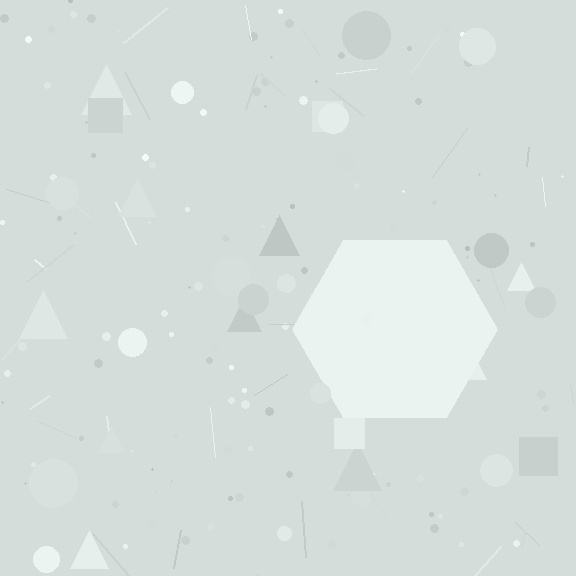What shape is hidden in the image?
A hexagon is hidden in the image.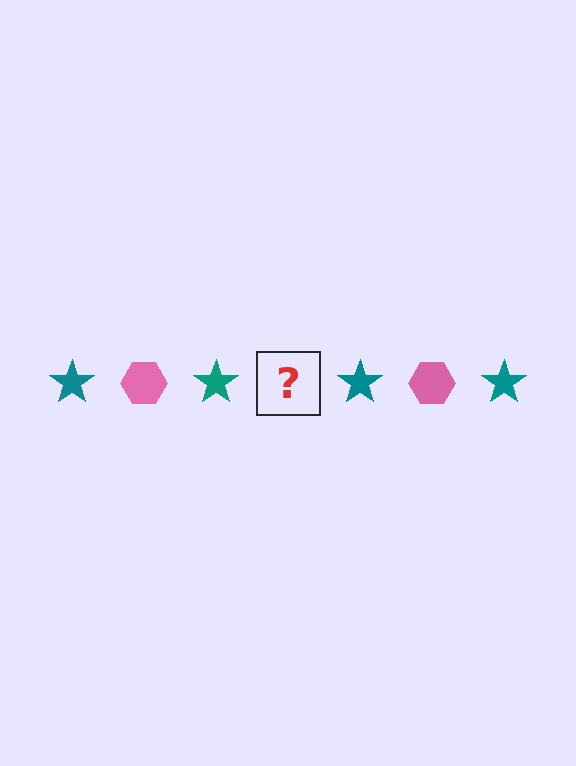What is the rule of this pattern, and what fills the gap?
The rule is that the pattern alternates between teal star and pink hexagon. The gap should be filled with a pink hexagon.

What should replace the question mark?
The question mark should be replaced with a pink hexagon.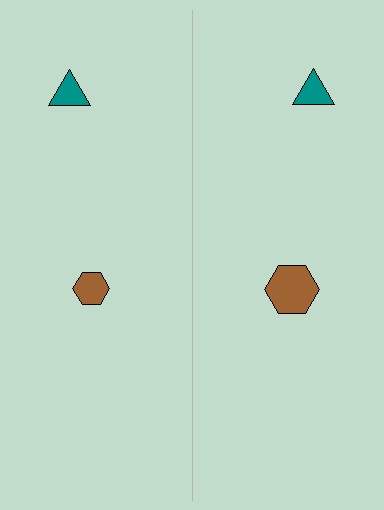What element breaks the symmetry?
The brown hexagon on the right side has a different size than its mirror counterpart.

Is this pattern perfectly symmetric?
No, the pattern is not perfectly symmetric. The brown hexagon on the right side has a different size than its mirror counterpart.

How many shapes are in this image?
There are 4 shapes in this image.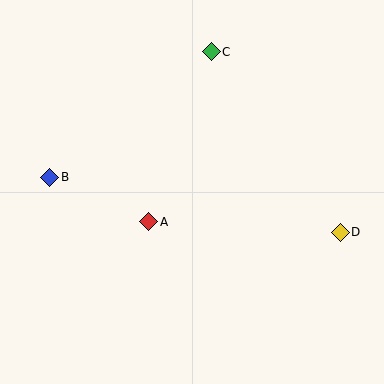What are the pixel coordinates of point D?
Point D is at (340, 232).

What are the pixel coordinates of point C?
Point C is at (211, 52).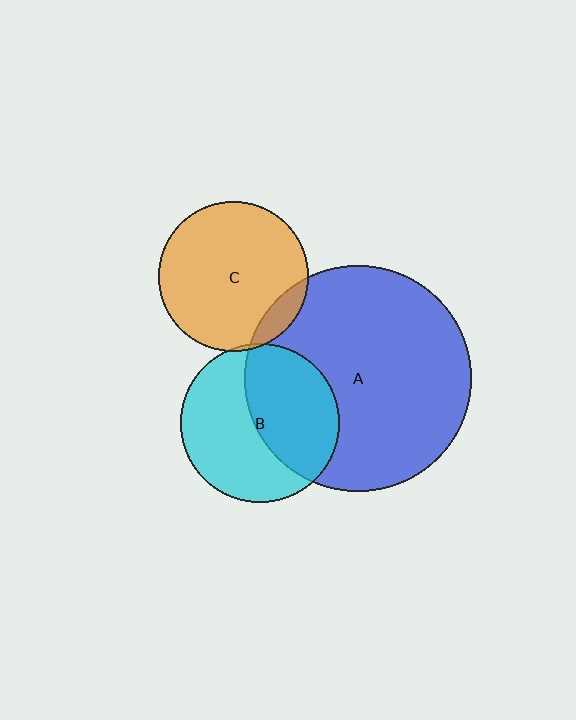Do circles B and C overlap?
Yes.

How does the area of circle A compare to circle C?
Approximately 2.3 times.